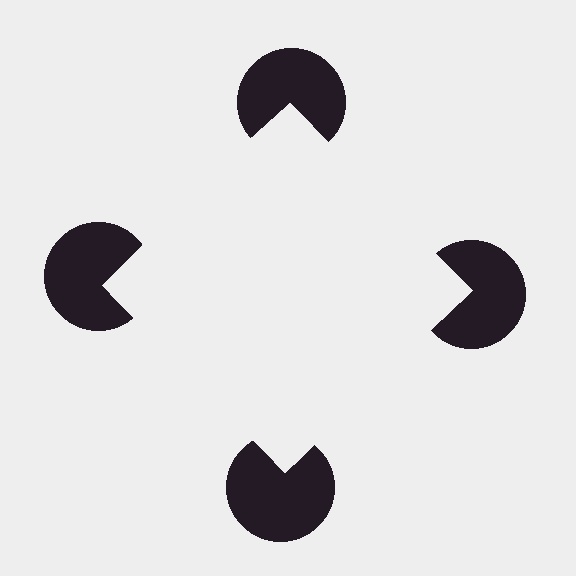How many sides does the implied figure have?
4 sides.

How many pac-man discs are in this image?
There are 4 — one at each vertex of the illusory square.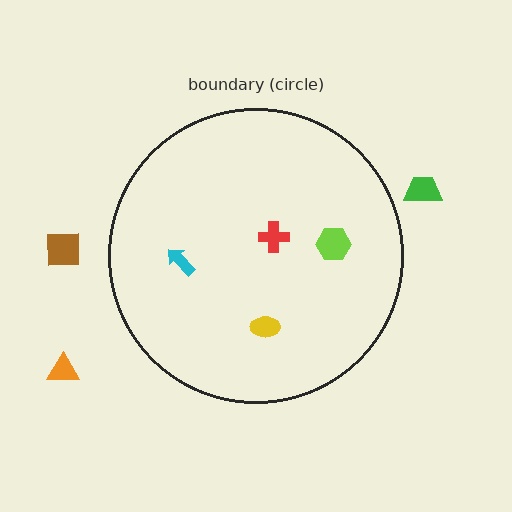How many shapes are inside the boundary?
4 inside, 3 outside.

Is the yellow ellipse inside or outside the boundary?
Inside.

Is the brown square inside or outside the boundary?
Outside.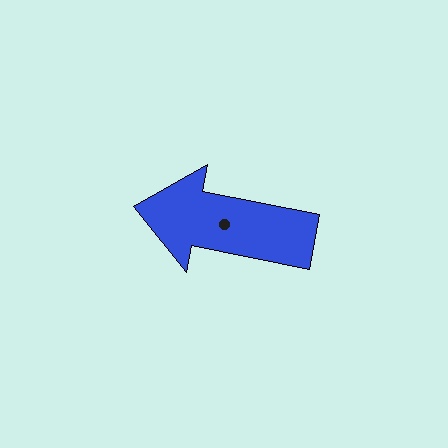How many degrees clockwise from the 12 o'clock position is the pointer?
Approximately 281 degrees.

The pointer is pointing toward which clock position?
Roughly 9 o'clock.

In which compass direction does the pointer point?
West.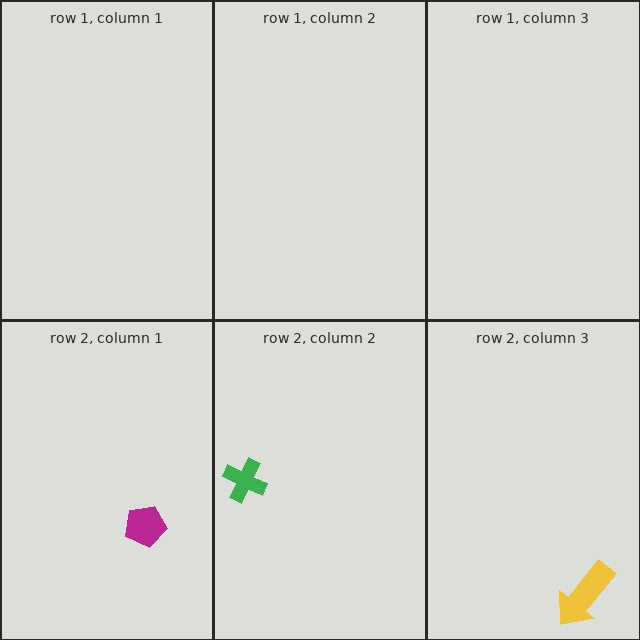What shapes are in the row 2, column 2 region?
The green cross.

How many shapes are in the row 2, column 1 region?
1.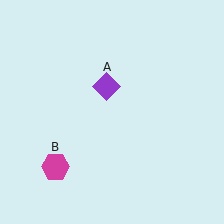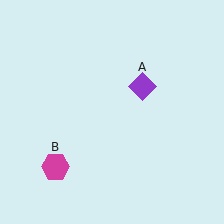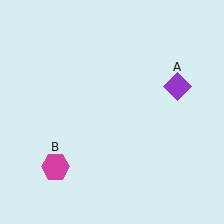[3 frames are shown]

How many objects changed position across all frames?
1 object changed position: purple diamond (object A).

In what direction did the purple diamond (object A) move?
The purple diamond (object A) moved right.